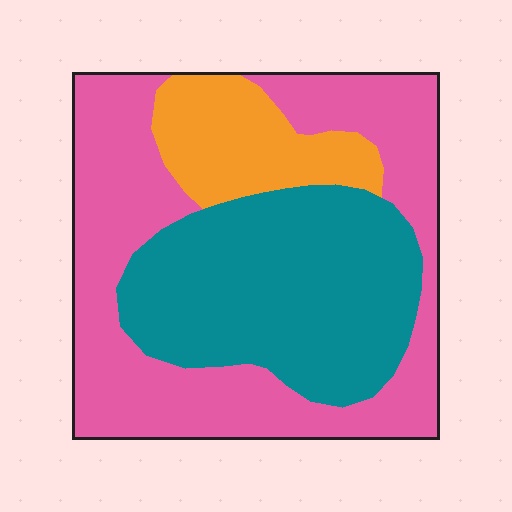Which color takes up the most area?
Pink, at roughly 50%.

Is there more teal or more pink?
Pink.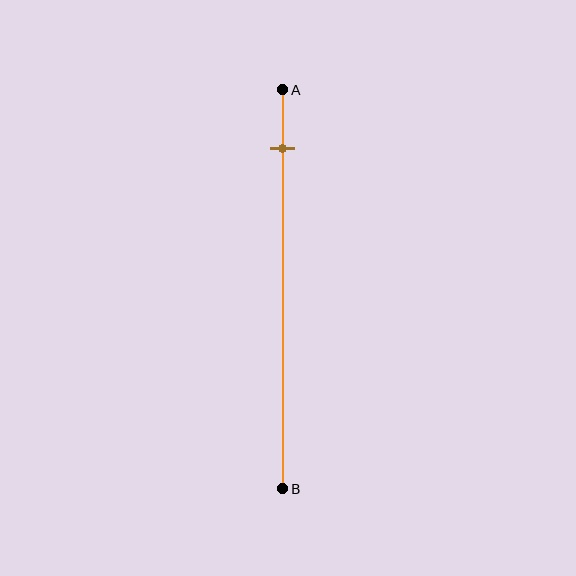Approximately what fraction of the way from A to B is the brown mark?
The brown mark is approximately 15% of the way from A to B.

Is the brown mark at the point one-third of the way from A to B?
No, the mark is at about 15% from A, not at the 33% one-third point.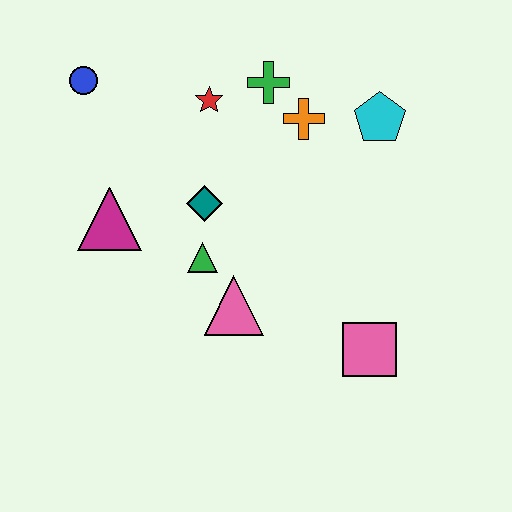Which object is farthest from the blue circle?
The pink square is farthest from the blue circle.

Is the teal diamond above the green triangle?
Yes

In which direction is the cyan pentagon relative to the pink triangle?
The cyan pentagon is above the pink triangle.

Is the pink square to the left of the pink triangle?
No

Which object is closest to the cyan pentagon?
The orange cross is closest to the cyan pentagon.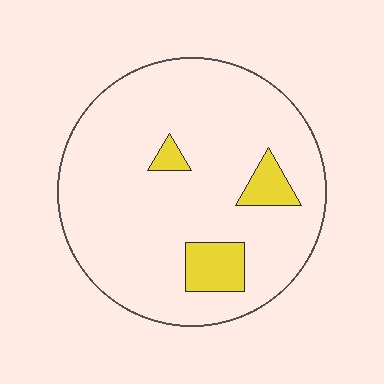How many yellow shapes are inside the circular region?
3.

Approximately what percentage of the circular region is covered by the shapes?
Approximately 10%.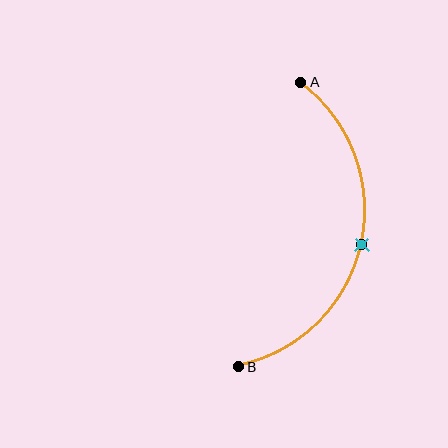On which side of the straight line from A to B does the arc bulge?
The arc bulges to the right of the straight line connecting A and B.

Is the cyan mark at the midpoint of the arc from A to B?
Yes. The cyan mark lies on the arc at equal arc-length from both A and B — it is the arc midpoint.